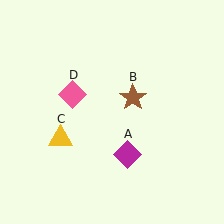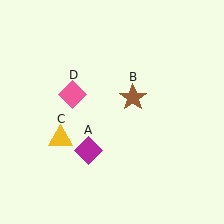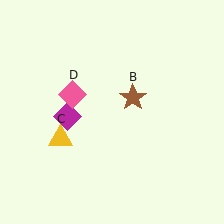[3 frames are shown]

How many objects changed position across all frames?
1 object changed position: magenta diamond (object A).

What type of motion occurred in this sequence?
The magenta diamond (object A) rotated clockwise around the center of the scene.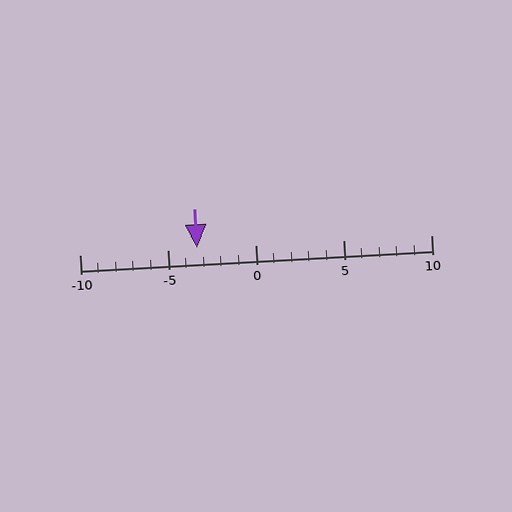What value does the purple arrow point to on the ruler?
The purple arrow points to approximately -3.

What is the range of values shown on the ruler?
The ruler shows values from -10 to 10.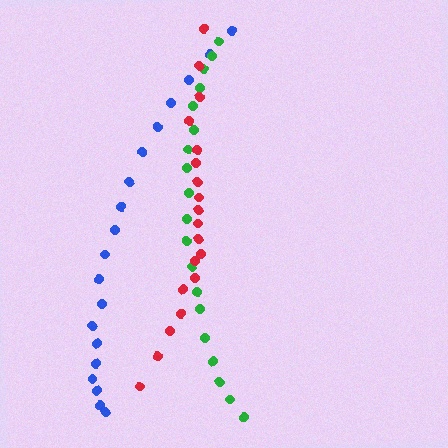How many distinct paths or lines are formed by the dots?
There are 3 distinct paths.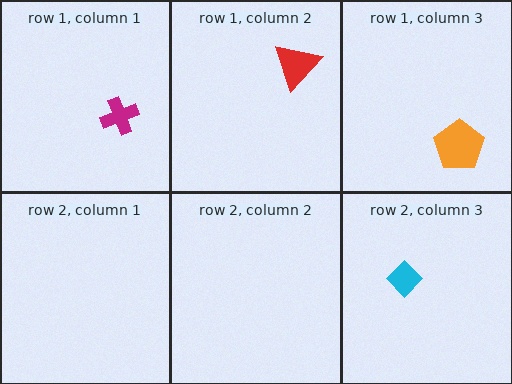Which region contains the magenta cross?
The row 1, column 1 region.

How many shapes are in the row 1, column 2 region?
1.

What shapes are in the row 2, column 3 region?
The cyan diamond.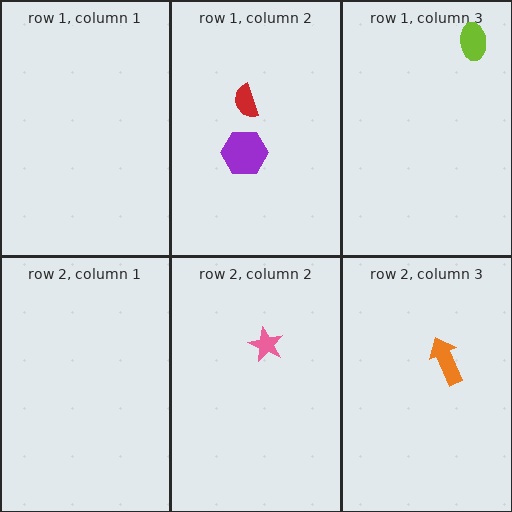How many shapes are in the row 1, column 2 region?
2.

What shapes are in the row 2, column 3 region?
The orange arrow.